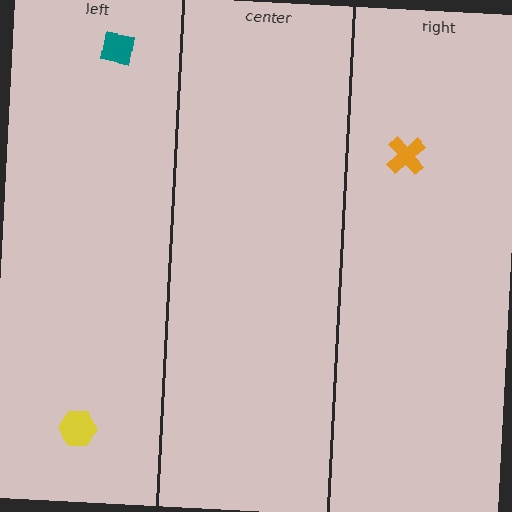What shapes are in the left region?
The teal square, the yellow hexagon.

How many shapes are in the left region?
2.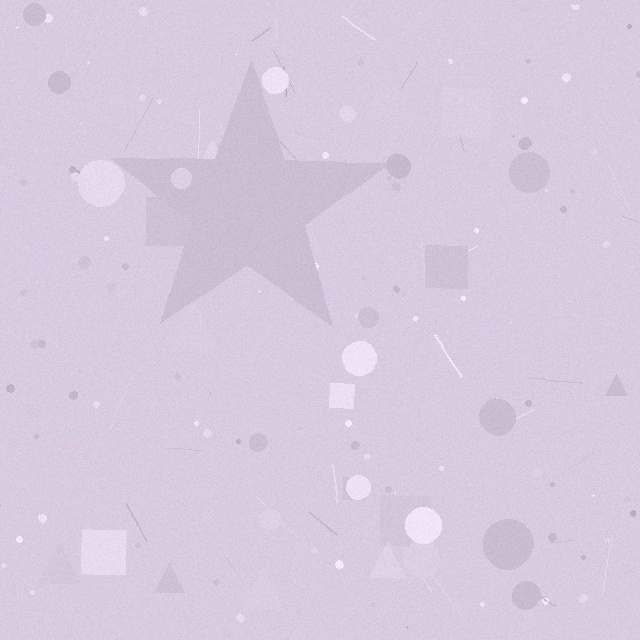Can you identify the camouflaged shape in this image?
The camouflaged shape is a star.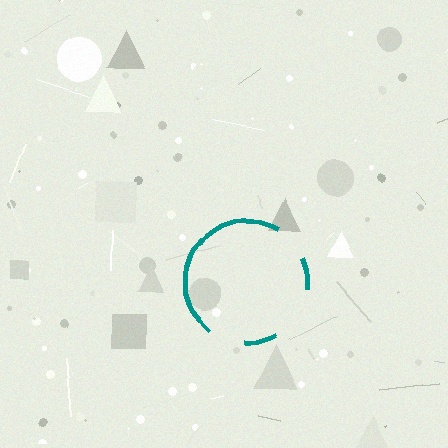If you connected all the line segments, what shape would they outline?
They would outline a circle.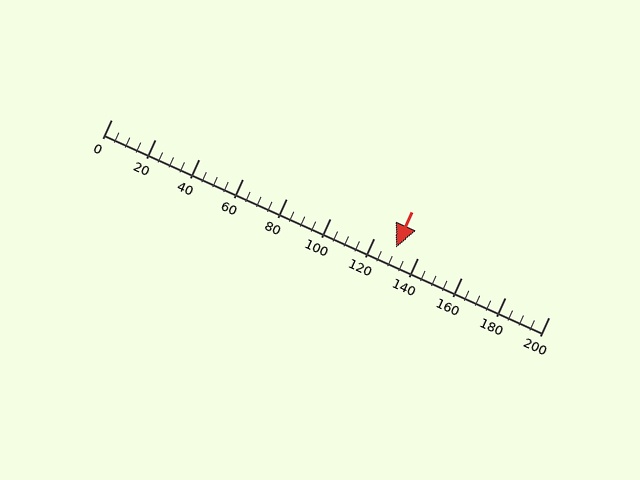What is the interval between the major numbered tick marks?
The major tick marks are spaced 20 units apart.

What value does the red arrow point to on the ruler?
The red arrow points to approximately 130.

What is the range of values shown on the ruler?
The ruler shows values from 0 to 200.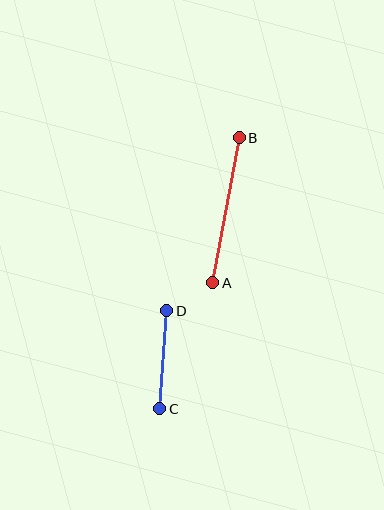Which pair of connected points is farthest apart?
Points A and B are farthest apart.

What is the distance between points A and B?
The distance is approximately 147 pixels.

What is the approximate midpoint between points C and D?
The midpoint is at approximately (163, 360) pixels.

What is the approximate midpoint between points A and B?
The midpoint is at approximately (226, 210) pixels.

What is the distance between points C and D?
The distance is approximately 98 pixels.